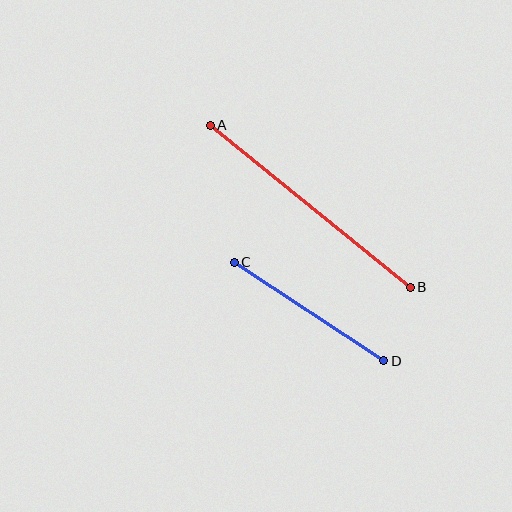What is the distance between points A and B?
The distance is approximately 257 pixels.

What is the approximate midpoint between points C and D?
The midpoint is at approximately (309, 312) pixels.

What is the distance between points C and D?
The distance is approximately 179 pixels.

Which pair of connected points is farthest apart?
Points A and B are farthest apart.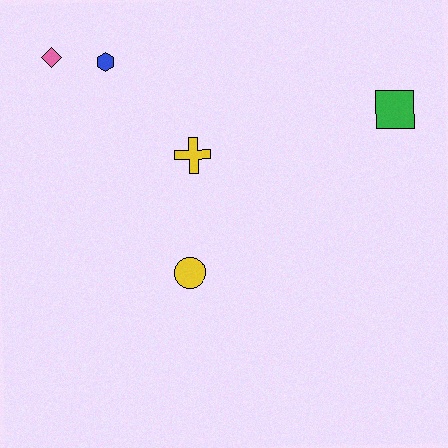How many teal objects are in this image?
There are no teal objects.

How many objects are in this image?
There are 5 objects.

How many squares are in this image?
There is 1 square.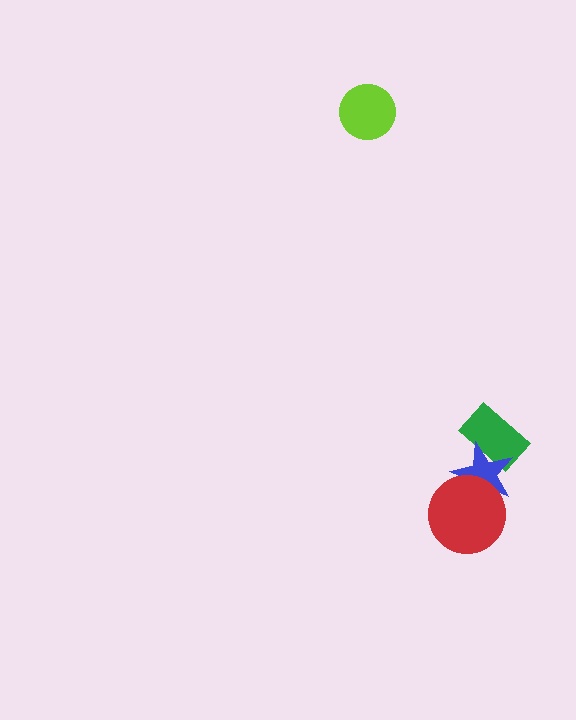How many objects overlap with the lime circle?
0 objects overlap with the lime circle.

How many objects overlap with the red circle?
1 object overlaps with the red circle.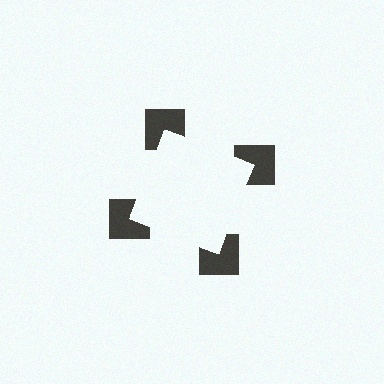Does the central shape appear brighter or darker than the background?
It typically appears slightly brighter than the background, even though no actual brightness change is drawn.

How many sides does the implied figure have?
4 sides.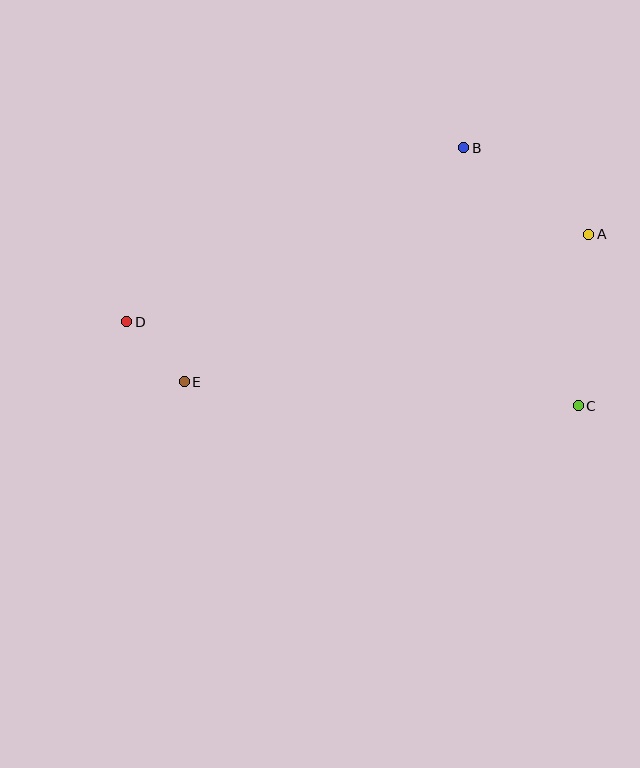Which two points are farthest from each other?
Points A and D are farthest from each other.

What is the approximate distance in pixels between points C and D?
The distance between C and D is approximately 459 pixels.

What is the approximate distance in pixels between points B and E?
The distance between B and E is approximately 365 pixels.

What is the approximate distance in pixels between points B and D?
The distance between B and D is approximately 379 pixels.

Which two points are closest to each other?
Points D and E are closest to each other.